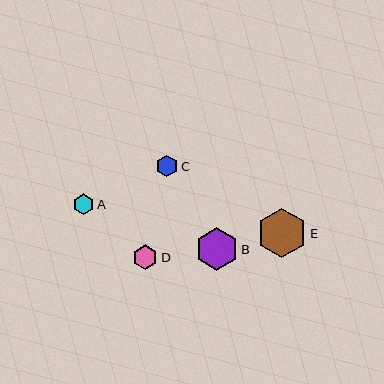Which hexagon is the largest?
Hexagon E is the largest with a size of approximately 49 pixels.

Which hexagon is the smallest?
Hexagon A is the smallest with a size of approximately 21 pixels.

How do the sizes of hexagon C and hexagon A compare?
Hexagon C and hexagon A are approximately the same size.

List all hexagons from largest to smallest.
From largest to smallest: E, B, D, C, A.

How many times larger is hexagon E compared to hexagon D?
Hexagon E is approximately 2.0 times the size of hexagon D.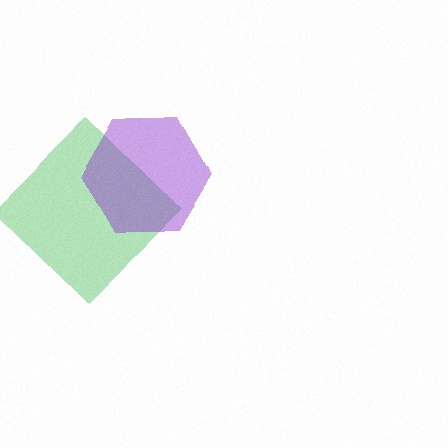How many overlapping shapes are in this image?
There are 2 overlapping shapes in the image.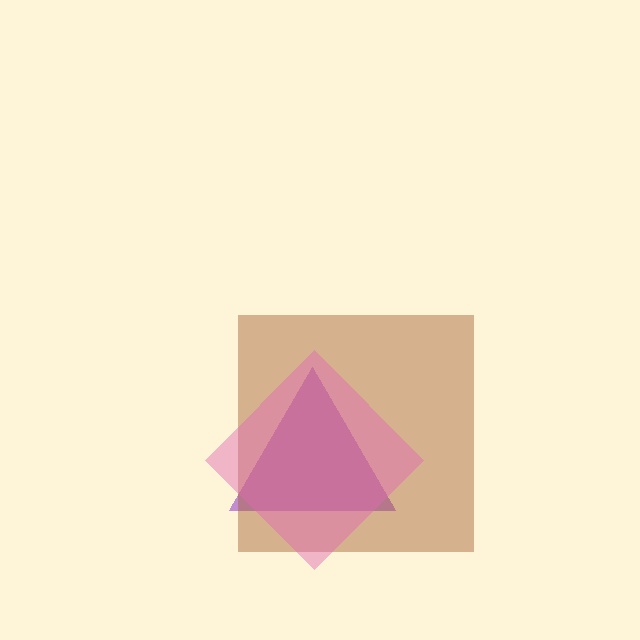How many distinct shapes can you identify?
There are 3 distinct shapes: a purple triangle, a brown square, a pink diamond.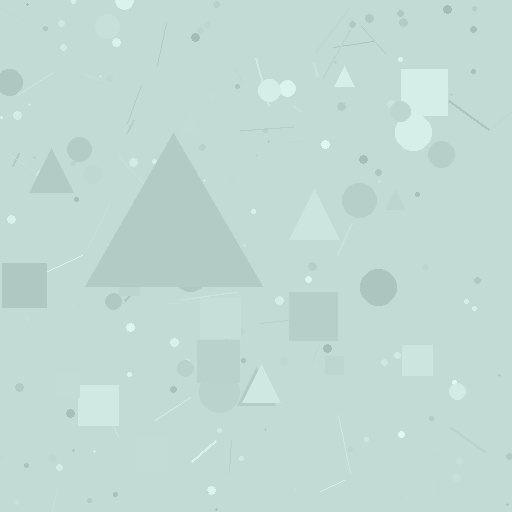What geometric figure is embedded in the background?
A triangle is embedded in the background.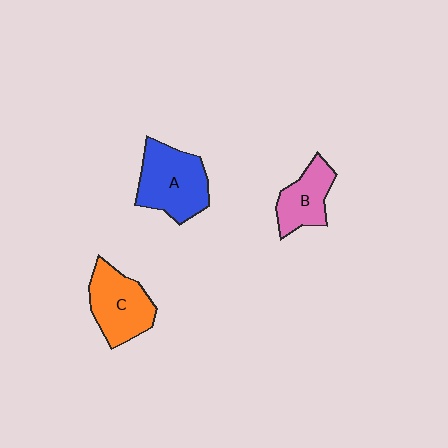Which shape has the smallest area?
Shape B (pink).